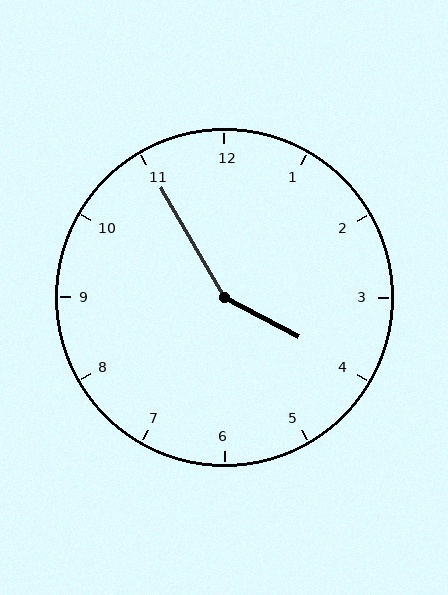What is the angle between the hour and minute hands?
Approximately 148 degrees.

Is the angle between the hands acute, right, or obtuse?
It is obtuse.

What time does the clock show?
3:55.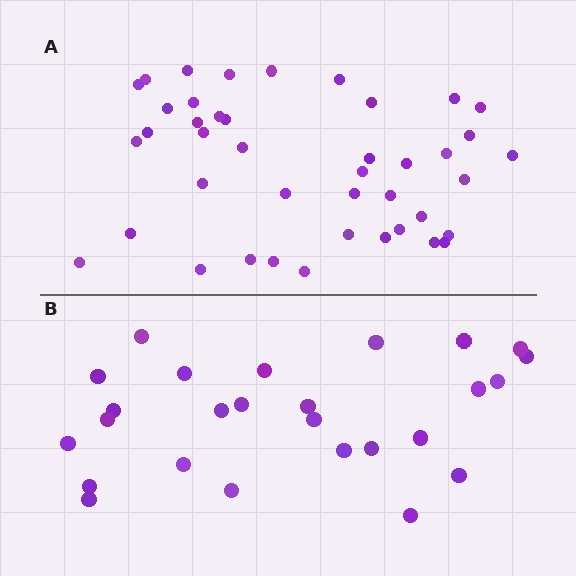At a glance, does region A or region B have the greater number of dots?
Region A (the top region) has more dots.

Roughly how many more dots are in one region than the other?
Region A has approximately 15 more dots than region B.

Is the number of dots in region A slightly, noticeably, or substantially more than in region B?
Region A has substantially more. The ratio is roughly 1.6 to 1.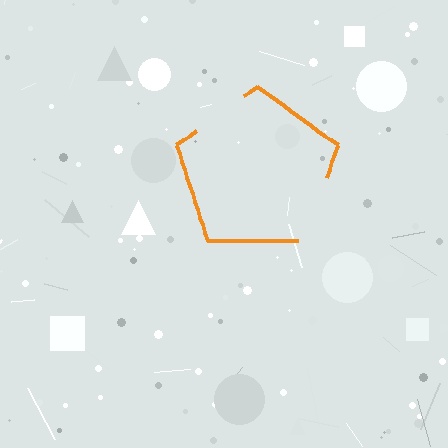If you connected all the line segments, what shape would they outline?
They would outline a pentagon.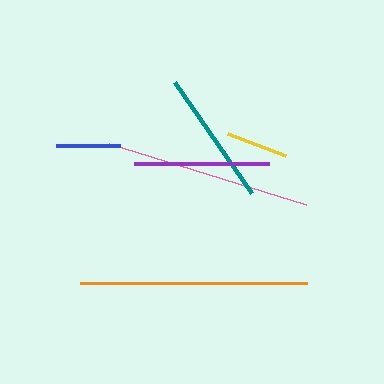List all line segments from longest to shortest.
From longest to shortest: orange, pink, teal, purple, blue, yellow.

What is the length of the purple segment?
The purple segment is approximately 135 pixels long.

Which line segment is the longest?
The orange line is the longest at approximately 227 pixels.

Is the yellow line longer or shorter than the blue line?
The blue line is longer than the yellow line.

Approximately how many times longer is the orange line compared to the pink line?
The orange line is approximately 1.1 times the length of the pink line.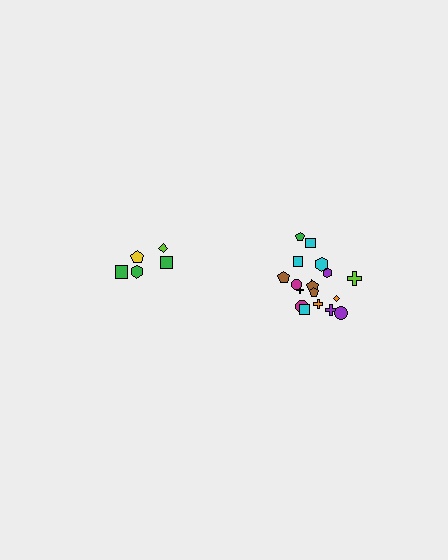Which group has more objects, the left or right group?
The right group.